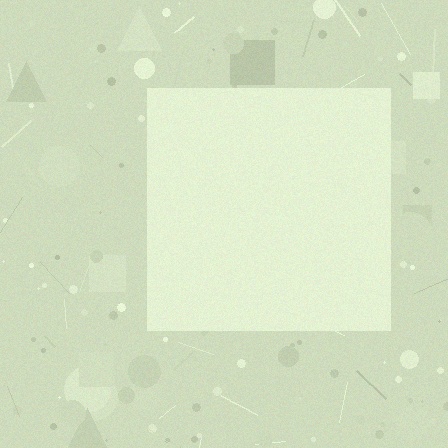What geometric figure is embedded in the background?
A square is embedded in the background.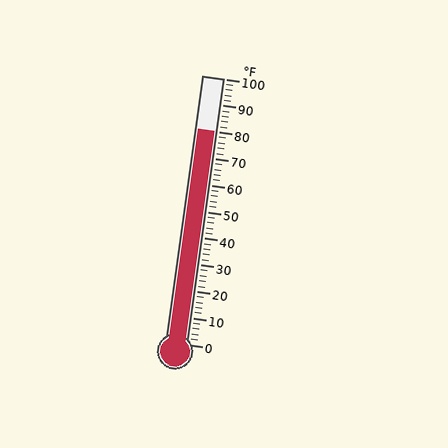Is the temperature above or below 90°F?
The temperature is below 90°F.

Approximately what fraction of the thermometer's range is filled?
The thermometer is filled to approximately 80% of its range.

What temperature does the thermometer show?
The thermometer shows approximately 80°F.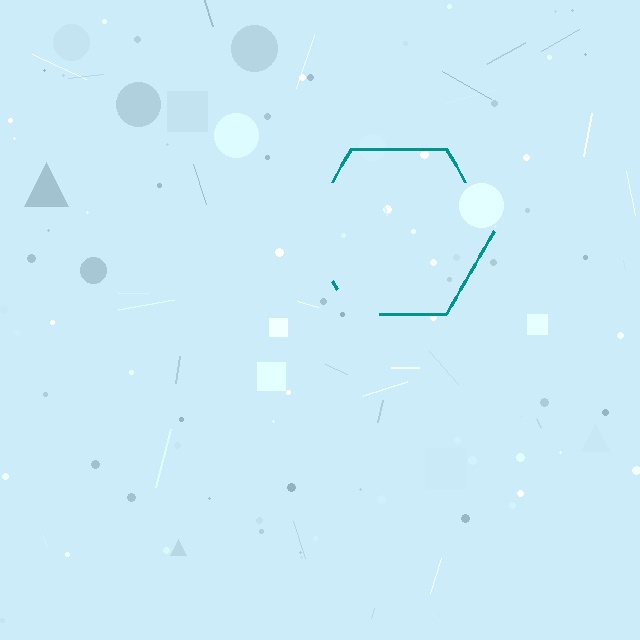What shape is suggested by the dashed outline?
The dashed outline suggests a hexagon.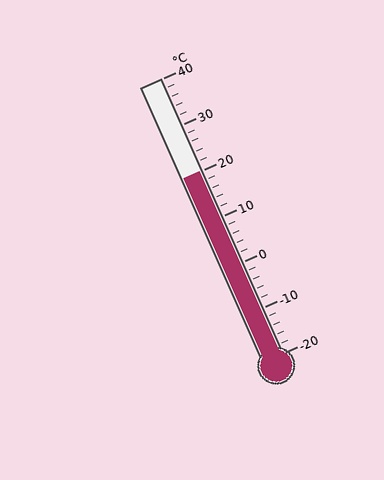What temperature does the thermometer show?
The thermometer shows approximately 20°C.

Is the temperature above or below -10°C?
The temperature is above -10°C.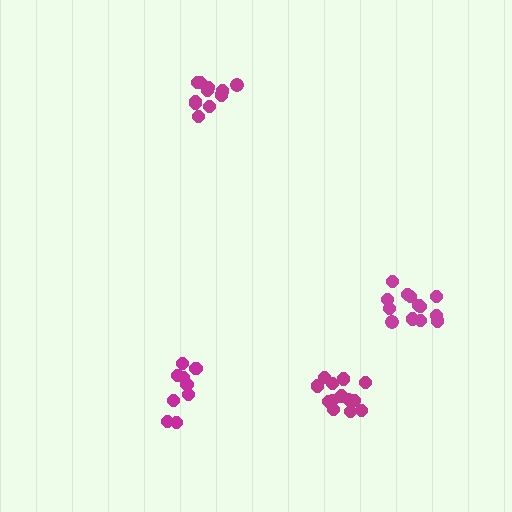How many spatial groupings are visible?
There are 4 spatial groupings.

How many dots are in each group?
Group 1: 13 dots, Group 2: 11 dots, Group 3: 9 dots, Group 4: 13 dots (46 total).